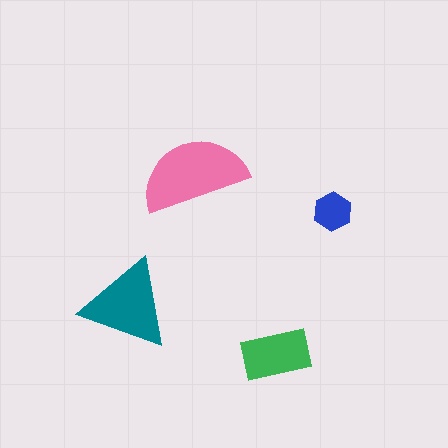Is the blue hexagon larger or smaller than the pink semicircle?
Smaller.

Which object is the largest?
The pink semicircle.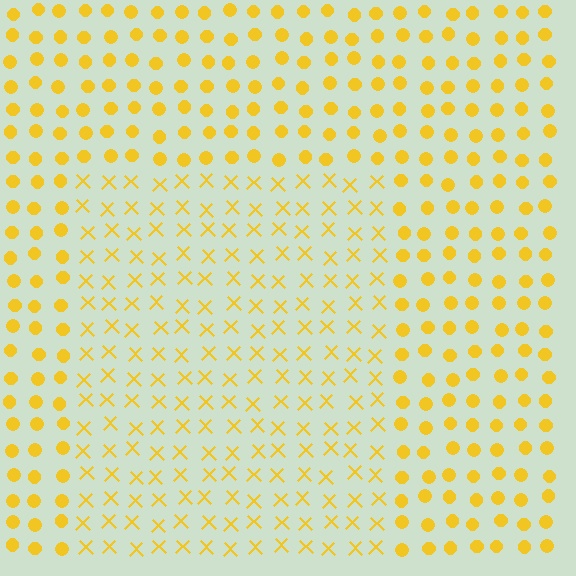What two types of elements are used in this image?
The image uses X marks inside the rectangle region and circles outside it.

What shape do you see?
I see a rectangle.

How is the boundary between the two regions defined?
The boundary is defined by a change in element shape: X marks inside vs. circles outside. All elements share the same color and spacing.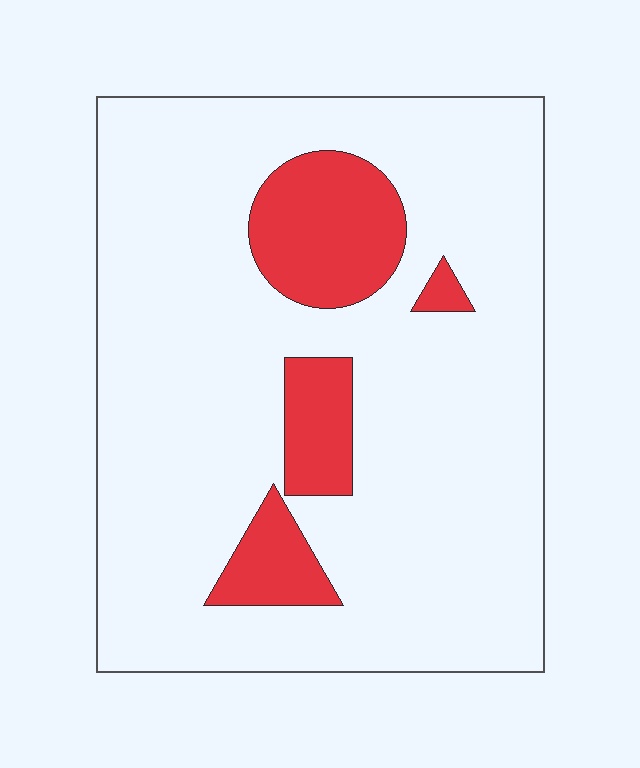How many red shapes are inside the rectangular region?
4.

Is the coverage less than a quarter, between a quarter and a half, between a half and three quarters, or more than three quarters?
Less than a quarter.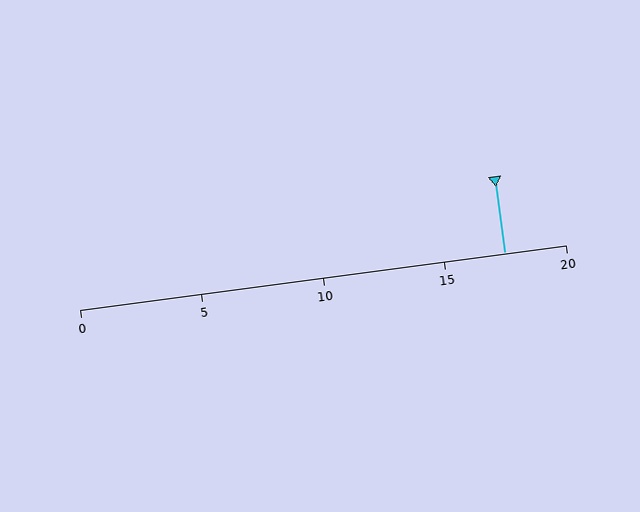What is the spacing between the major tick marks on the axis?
The major ticks are spaced 5 apart.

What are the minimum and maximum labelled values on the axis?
The axis runs from 0 to 20.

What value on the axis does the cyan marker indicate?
The marker indicates approximately 17.5.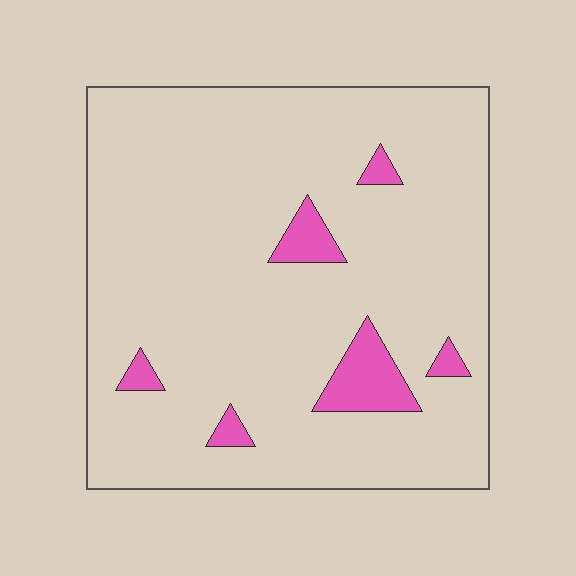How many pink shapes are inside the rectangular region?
6.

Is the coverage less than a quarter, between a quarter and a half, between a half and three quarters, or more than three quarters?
Less than a quarter.